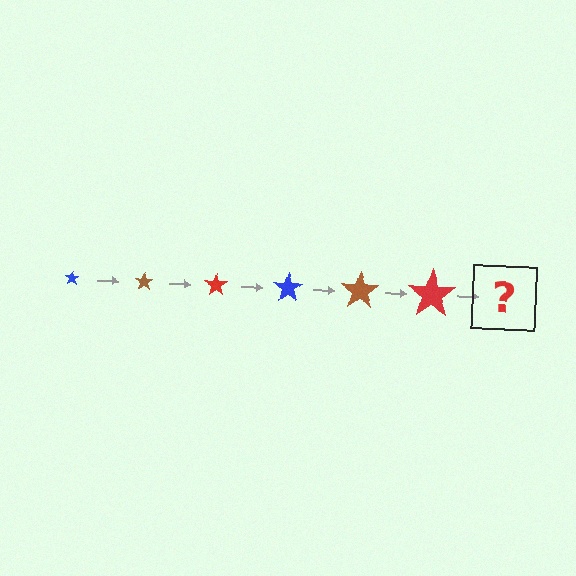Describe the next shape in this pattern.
It should be a blue star, larger than the previous one.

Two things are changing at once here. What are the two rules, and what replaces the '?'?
The two rules are that the star grows larger each step and the color cycles through blue, brown, and red. The '?' should be a blue star, larger than the previous one.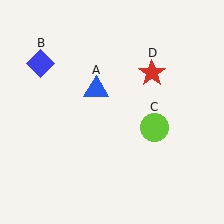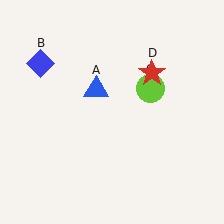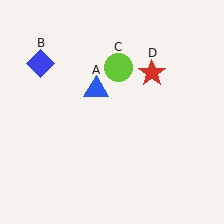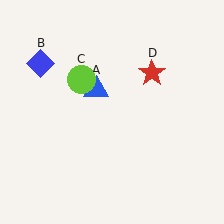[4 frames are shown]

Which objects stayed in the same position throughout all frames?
Blue triangle (object A) and blue diamond (object B) and red star (object D) remained stationary.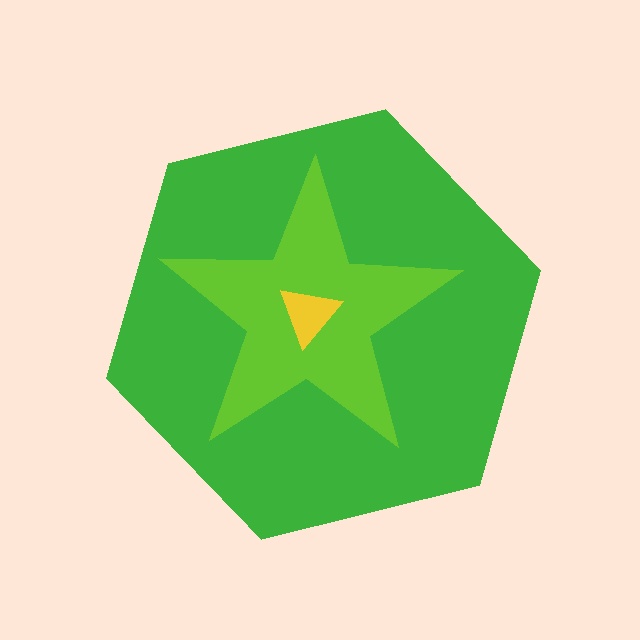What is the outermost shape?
The green hexagon.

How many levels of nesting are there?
3.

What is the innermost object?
The yellow triangle.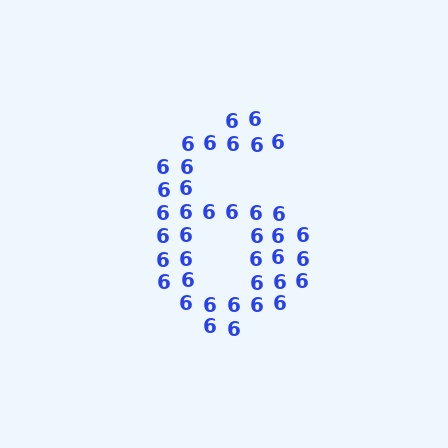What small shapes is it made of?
It is made of small digit 6's.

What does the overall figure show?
The overall figure shows the digit 6.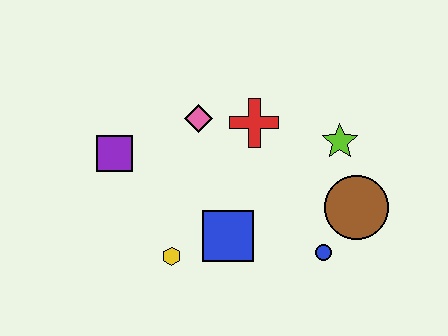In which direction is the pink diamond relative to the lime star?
The pink diamond is to the left of the lime star.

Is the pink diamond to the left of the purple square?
No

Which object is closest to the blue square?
The yellow hexagon is closest to the blue square.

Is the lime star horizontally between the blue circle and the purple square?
No